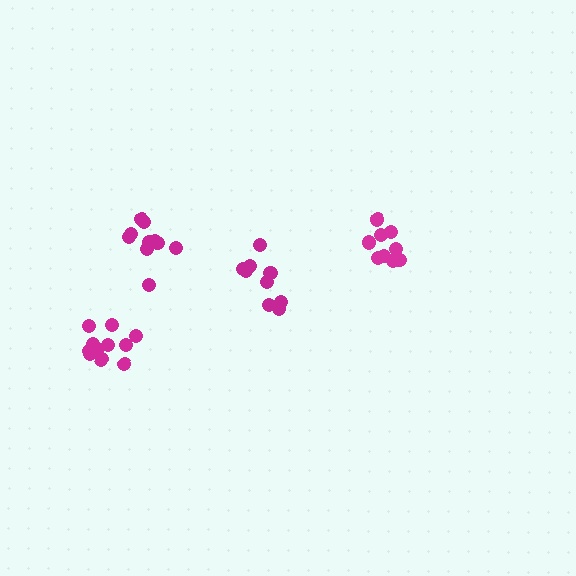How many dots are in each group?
Group 1: 10 dots, Group 2: 11 dots, Group 3: 9 dots, Group 4: 11 dots (41 total).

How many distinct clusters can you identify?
There are 4 distinct clusters.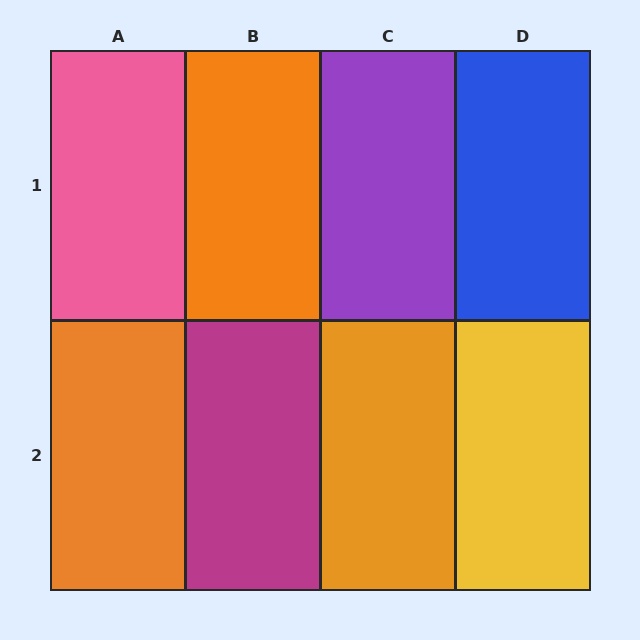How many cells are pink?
1 cell is pink.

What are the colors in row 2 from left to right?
Orange, magenta, orange, yellow.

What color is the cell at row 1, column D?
Blue.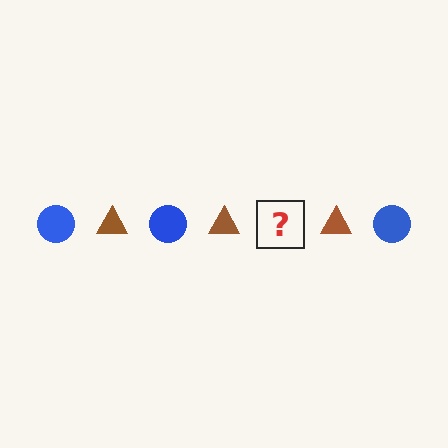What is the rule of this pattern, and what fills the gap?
The rule is that the pattern alternates between blue circle and brown triangle. The gap should be filled with a blue circle.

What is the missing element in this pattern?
The missing element is a blue circle.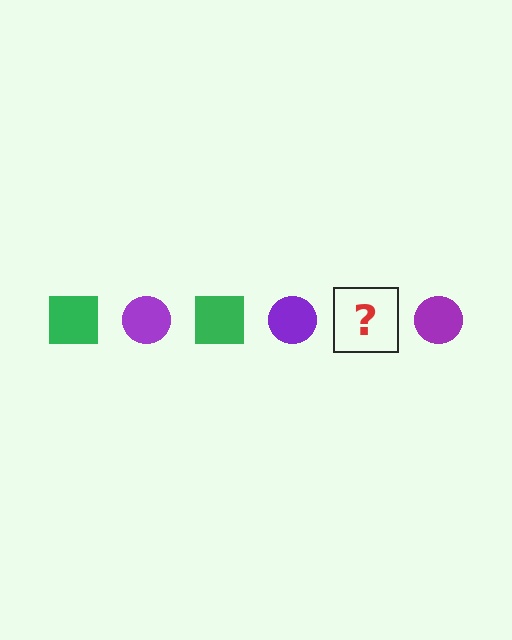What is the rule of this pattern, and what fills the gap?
The rule is that the pattern alternates between green square and purple circle. The gap should be filled with a green square.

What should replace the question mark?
The question mark should be replaced with a green square.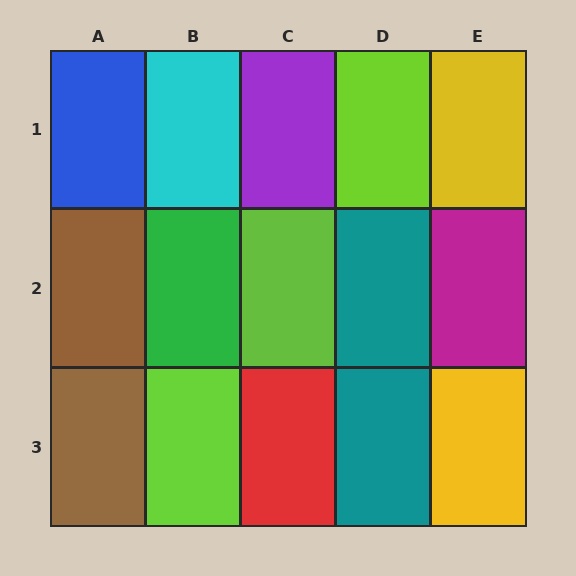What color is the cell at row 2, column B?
Green.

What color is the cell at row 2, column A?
Brown.